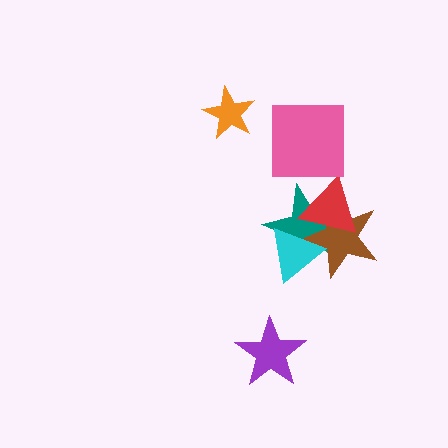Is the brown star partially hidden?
Yes, it is partially covered by another shape.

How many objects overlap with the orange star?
0 objects overlap with the orange star.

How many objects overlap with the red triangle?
3 objects overlap with the red triangle.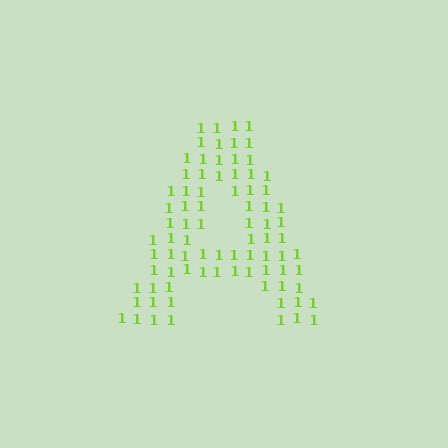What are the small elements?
The small elements are digit 1's.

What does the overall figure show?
The overall figure shows the letter A.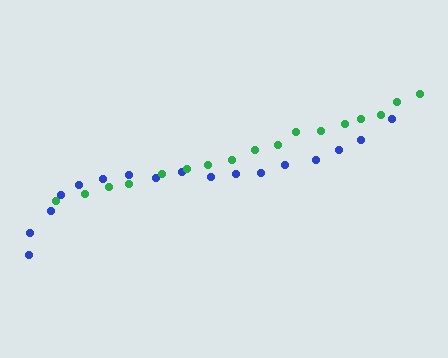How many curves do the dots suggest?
There are 2 distinct paths.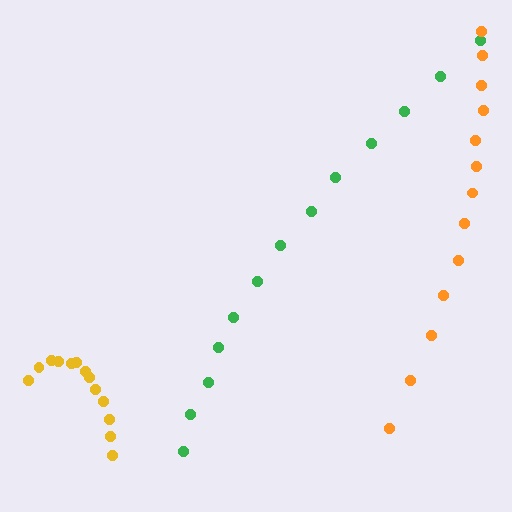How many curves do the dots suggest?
There are 3 distinct paths.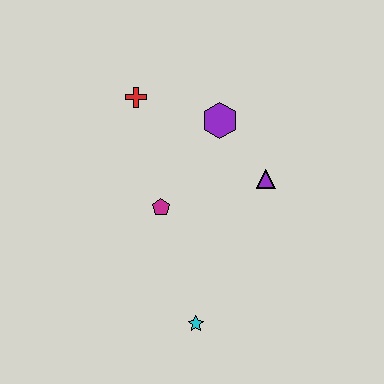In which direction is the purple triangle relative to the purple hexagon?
The purple triangle is below the purple hexagon.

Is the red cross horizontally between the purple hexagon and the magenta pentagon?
No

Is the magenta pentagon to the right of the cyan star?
No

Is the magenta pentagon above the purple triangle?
No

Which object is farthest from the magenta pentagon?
The cyan star is farthest from the magenta pentagon.